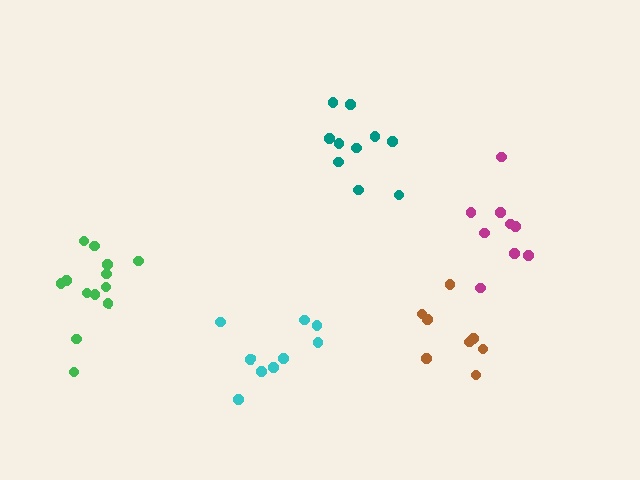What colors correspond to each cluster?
The clusters are colored: magenta, green, teal, cyan, brown.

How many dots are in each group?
Group 1: 9 dots, Group 2: 13 dots, Group 3: 10 dots, Group 4: 9 dots, Group 5: 8 dots (49 total).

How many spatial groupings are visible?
There are 5 spatial groupings.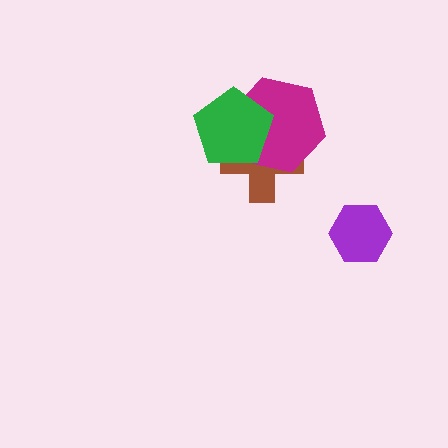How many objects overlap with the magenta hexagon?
2 objects overlap with the magenta hexagon.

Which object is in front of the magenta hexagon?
The green pentagon is in front of the magenta hexagon.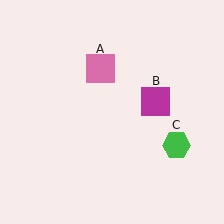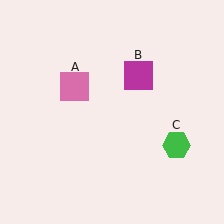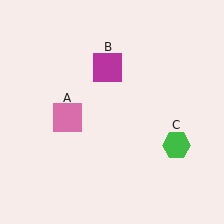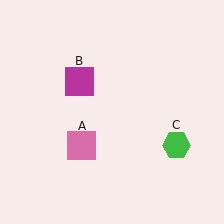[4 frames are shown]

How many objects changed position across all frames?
2 objects changed position: pink square (object A), magenta square (object B).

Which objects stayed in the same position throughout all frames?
Green hexagon (object C) remained stationary.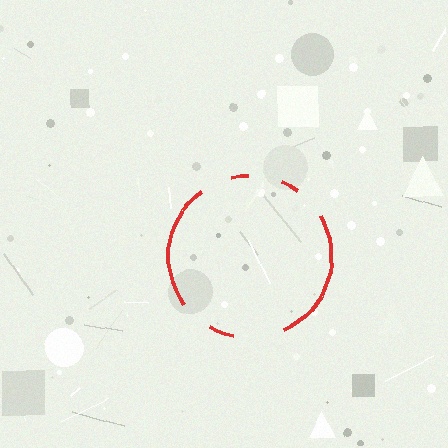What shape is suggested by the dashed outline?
The dashed outline suggests a circle.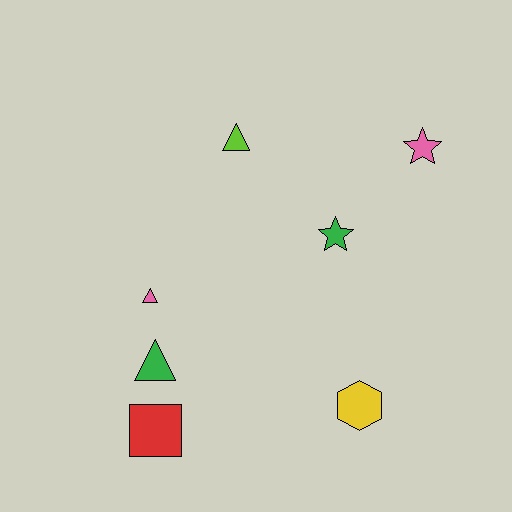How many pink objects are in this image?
There are 2 pink objects.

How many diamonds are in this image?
There are no diamonds.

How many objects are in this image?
There are 7 objects.